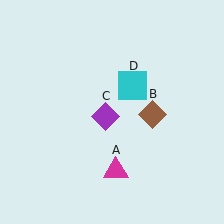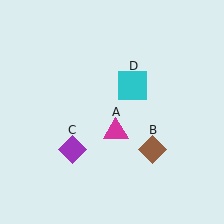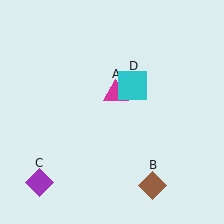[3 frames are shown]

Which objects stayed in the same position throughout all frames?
Cyan square (object D) remained stationary.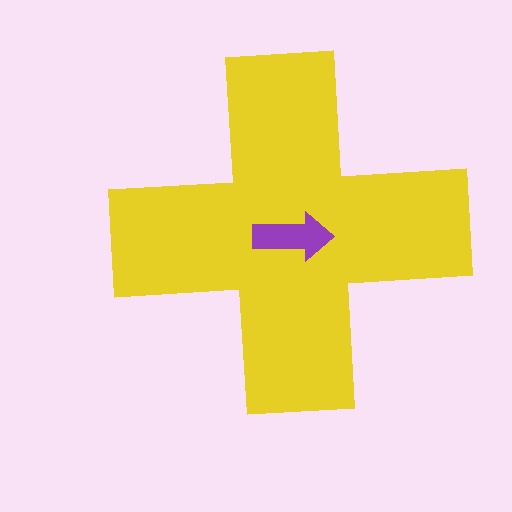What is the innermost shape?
The purple arrow.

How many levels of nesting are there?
2.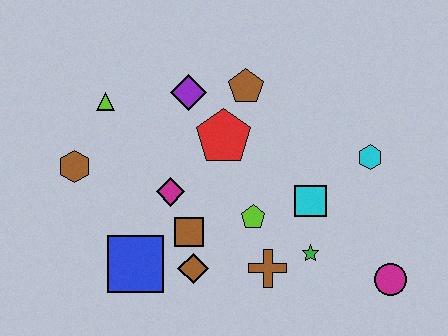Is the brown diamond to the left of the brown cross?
Yes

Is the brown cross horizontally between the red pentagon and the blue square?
No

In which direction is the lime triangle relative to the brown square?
The lime triangle is above the brown square.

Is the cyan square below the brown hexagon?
Yes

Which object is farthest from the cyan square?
The brown hexagon is farthest from the cyan square.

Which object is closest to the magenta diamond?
The brown square is closest to the magenta diamond.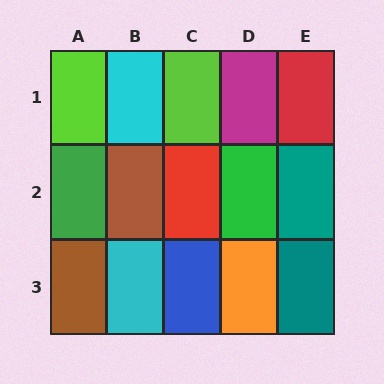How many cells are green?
2 cells are green.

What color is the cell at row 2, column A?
Green.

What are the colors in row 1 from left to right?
Lime, cyan, lime, magenta, red.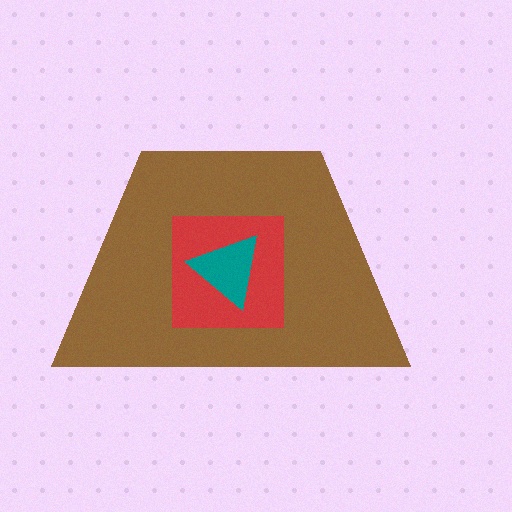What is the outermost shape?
The brown trapezoid.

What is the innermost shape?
The teal triangle.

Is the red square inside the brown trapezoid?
Yes.